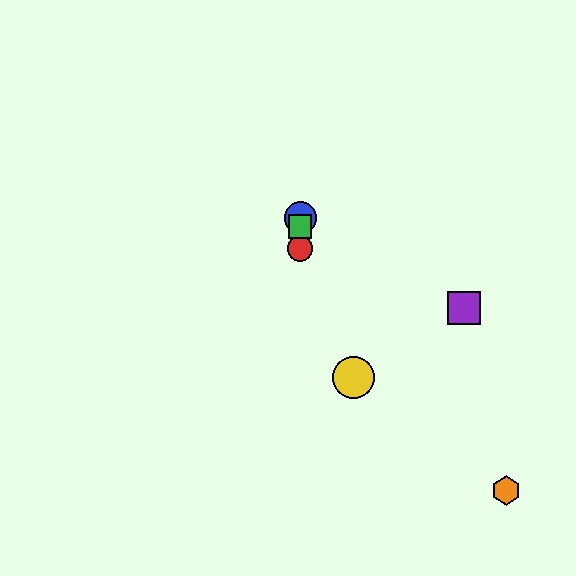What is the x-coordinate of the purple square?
The purple square is at x≈464.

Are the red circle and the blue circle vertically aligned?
Yes, both are at x≈300.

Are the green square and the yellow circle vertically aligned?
No, the green square is at x≈300 and the yellow circle is at x≈354.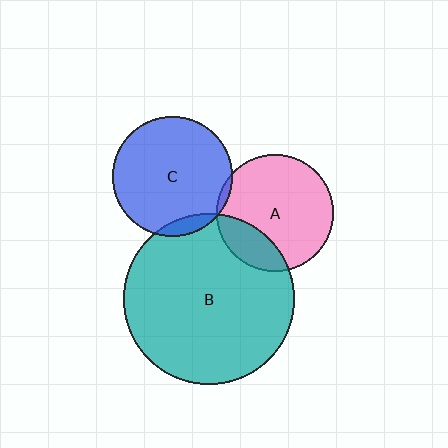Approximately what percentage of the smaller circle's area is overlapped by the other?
Approximately 20%.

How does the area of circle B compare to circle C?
Approximately 2.0 times.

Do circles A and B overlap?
Yes.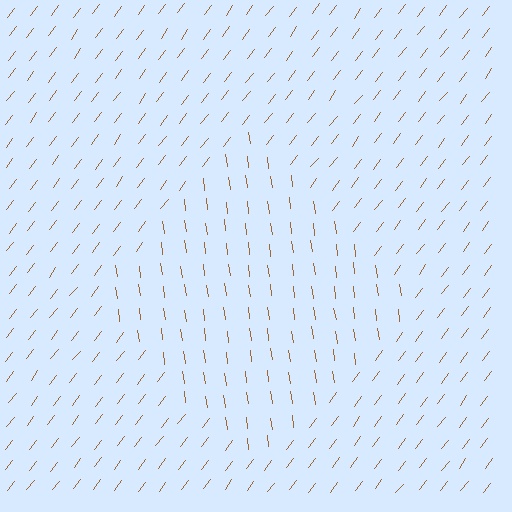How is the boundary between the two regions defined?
The boundary is defined purely by a change in line orientation (approximately 45 degrees difference). All lines are the same color and thickness.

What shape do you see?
I see a diamond.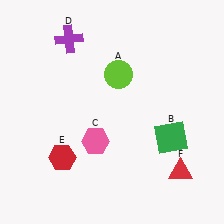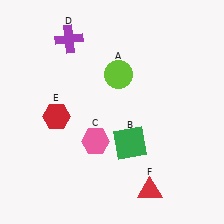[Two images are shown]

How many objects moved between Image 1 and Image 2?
3 objects moved between the two images.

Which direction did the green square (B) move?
The green square (B) moved left.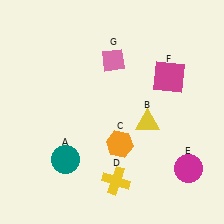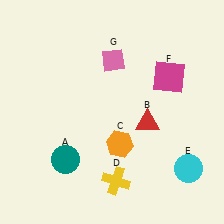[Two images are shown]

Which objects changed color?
B changed from yellow to red. E changed from magenta to cyan.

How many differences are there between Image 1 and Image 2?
There are 2 differences between the two images.